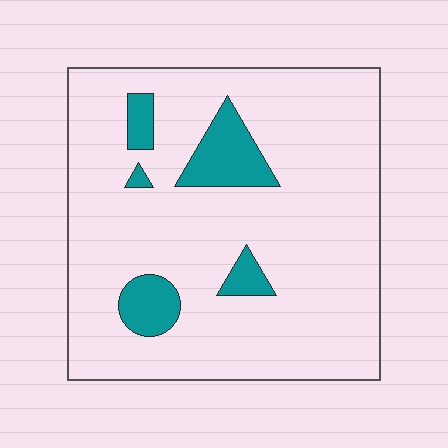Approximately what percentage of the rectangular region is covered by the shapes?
Approximately 10%.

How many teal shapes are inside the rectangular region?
5.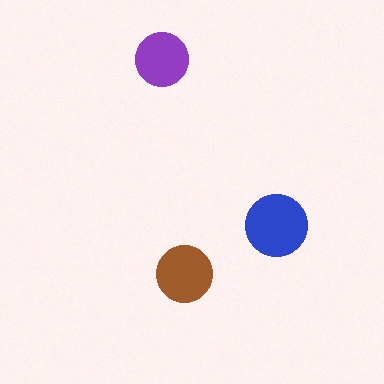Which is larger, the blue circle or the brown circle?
The blue one.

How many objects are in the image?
There are 3 objects in the image.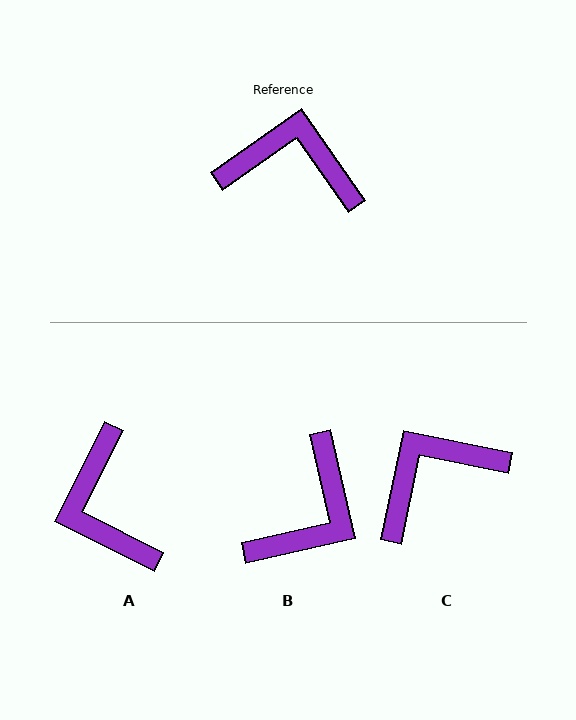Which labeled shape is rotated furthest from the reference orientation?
A, about 118 degrees away.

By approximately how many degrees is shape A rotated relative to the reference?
Approximately 118 degrees counter-clockwise.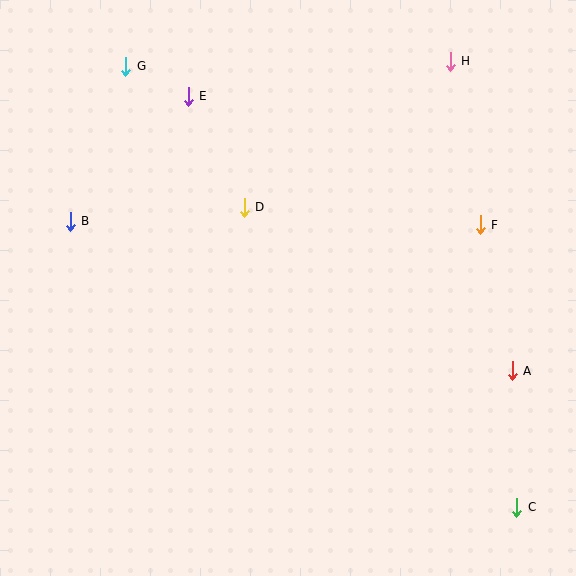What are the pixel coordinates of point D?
Point D is at (244, 207).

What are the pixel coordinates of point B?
Point B is at (70, 221).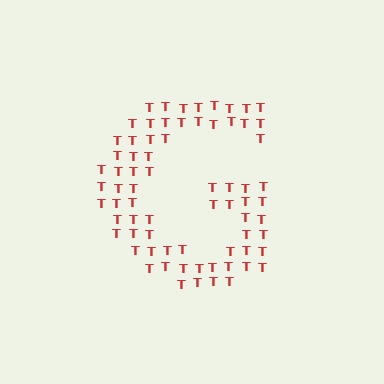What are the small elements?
The small elements are letter T's.